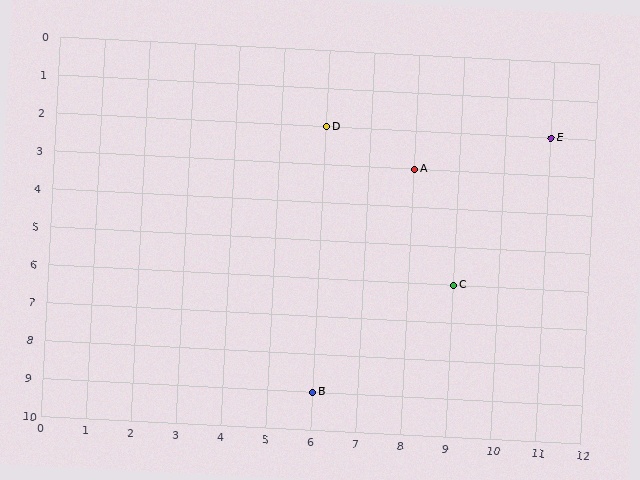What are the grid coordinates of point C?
Point C is at grid coordinates (9, 6).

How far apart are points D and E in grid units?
Points D and E are 5 columns apart.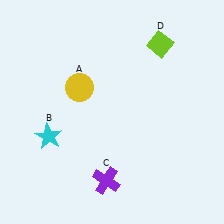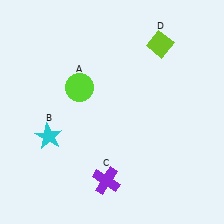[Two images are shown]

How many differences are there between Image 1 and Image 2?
There is 1 difference between the two images.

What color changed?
The circle (A) changed from yellow in Image 1 to lime in Image 2.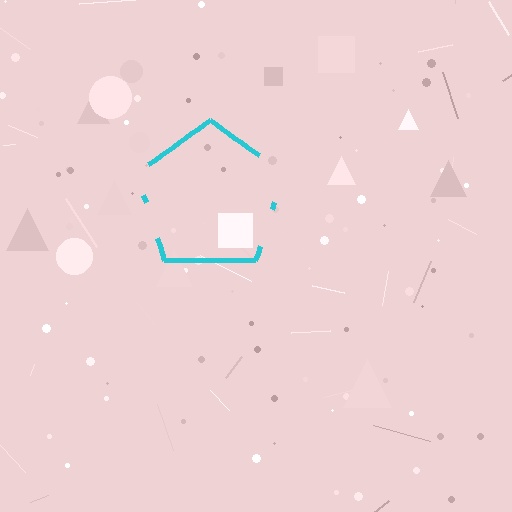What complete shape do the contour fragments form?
The contour fragments form a pentagon.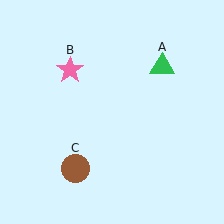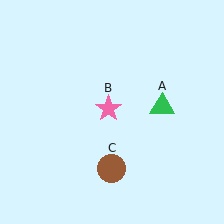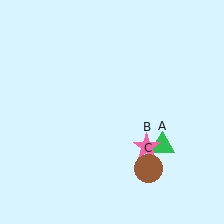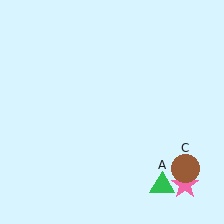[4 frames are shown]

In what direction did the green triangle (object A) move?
The green triangle (object A) moved down.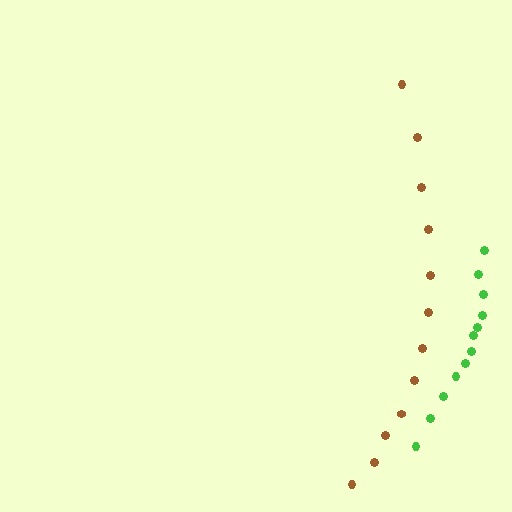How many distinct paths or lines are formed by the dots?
There are 2 distinct paths.